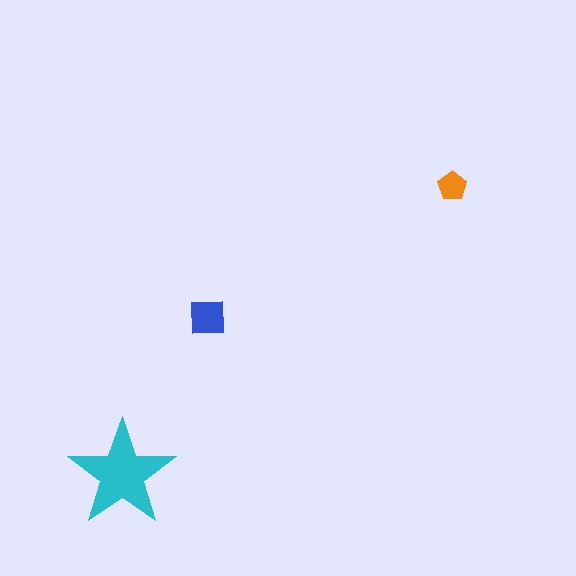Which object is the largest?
The cyan star.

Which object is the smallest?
The orange pentagon.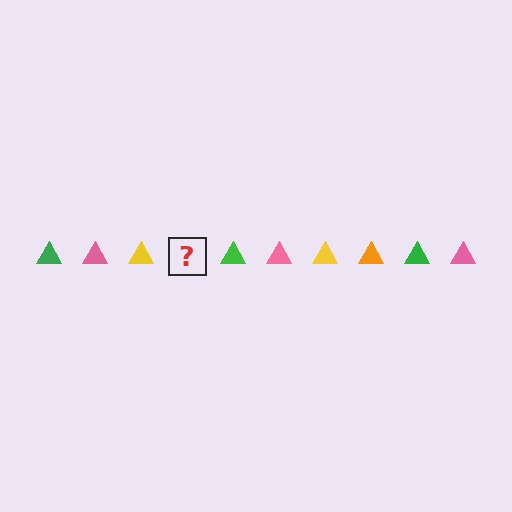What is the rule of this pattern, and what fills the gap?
The rule is that the pattern cycles through green, pink, yellow, orange triangles. The gap should be filled with an orange triangle.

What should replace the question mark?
The question mark should be replaced with an orange triangle.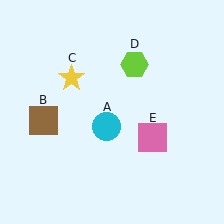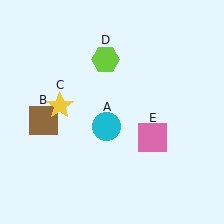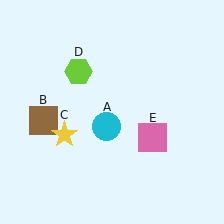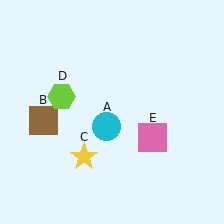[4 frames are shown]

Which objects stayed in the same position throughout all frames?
Cyan circle (object A) and brown square (object B) and pink square (object E) remained stationary.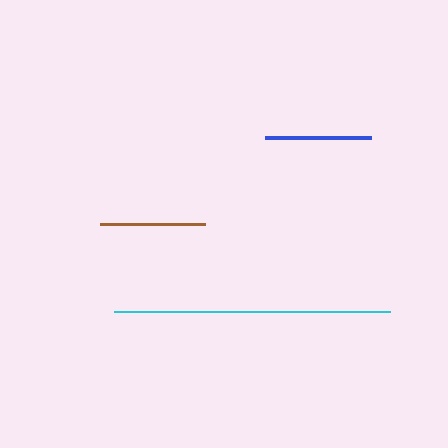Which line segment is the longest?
The cyan line is the longest at approximately 277 pixels.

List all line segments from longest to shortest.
From longest to shortest: cyan, blue, brown.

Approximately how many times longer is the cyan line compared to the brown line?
The cyan line is approximately 2.6 times the length of the brown line.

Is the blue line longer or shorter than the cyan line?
The cyan line is longer than the blue line.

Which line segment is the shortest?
The brown line is the shortest at approximately 105 pixels.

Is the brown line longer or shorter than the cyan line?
The cyan line is longer than the brown line.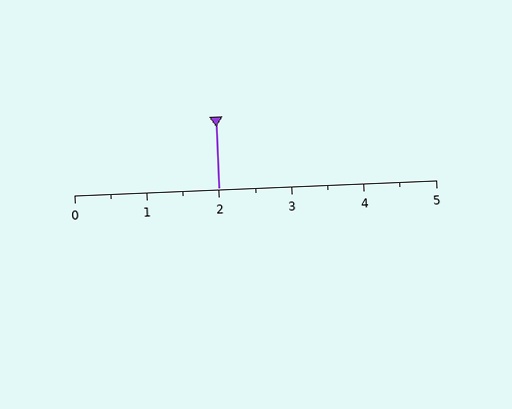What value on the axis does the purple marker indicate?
The marker indicates approximately 2.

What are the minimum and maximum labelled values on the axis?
The axis runs from 0 to 5.